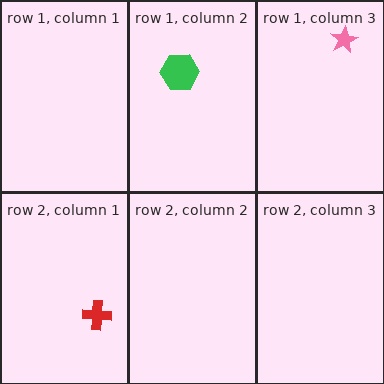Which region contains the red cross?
The row 2, column 1 region.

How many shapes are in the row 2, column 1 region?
1.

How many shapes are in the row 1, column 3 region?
1.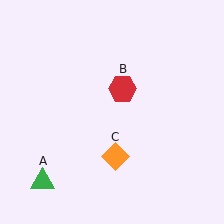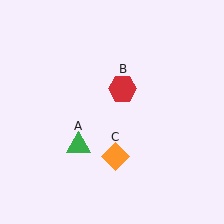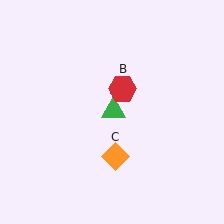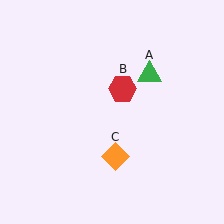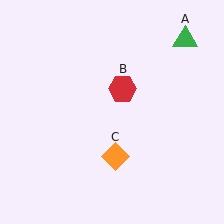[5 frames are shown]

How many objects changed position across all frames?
1 object changed position: green triangle (object A).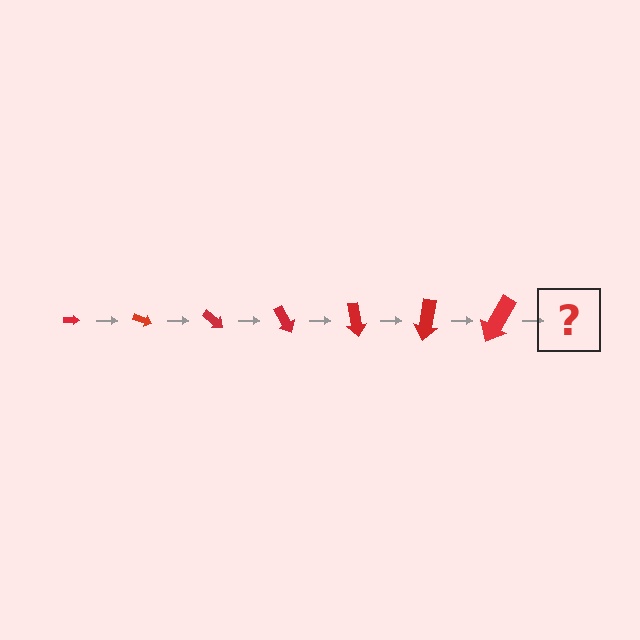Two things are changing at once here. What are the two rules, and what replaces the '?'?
The two rules are that the arrow grows larger each step and it rotates 20 degrees each step. The '?' should be an arrow, larger than the previous one and rotated 140 degrees from the start.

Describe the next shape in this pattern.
It should be an arrow, larger than the previous one and rotated 140 degrees from the start.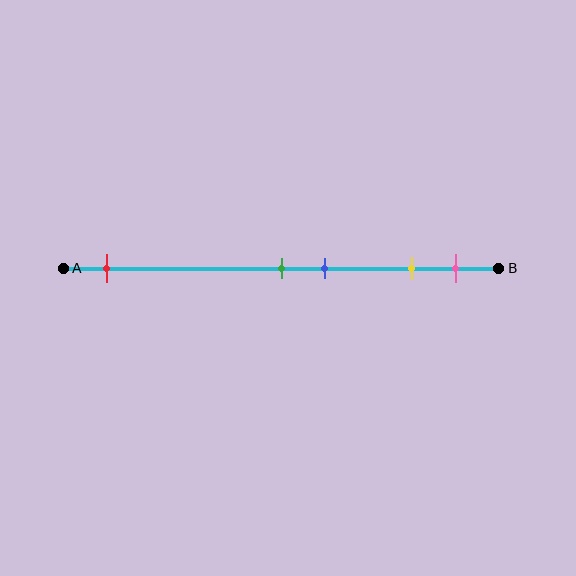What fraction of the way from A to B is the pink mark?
The pink mark is approximately 90% (0.9) of the way from A to B.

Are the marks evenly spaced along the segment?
No, the marks are not evenly spaced.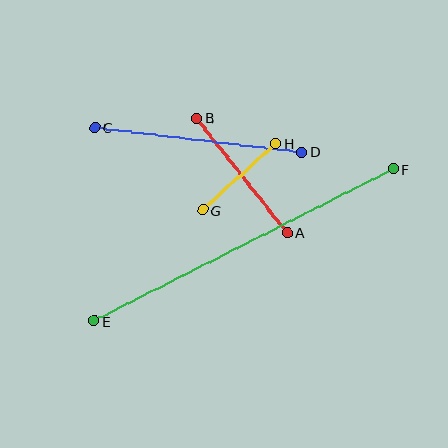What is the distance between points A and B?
The distance is approximately 146 pixels.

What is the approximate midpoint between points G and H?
The midpoint is at approximately (239, 177) pixels.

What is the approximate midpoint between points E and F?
The midpoint is at approximately (244, 245) pixels.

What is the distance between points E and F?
The distance is approximately 336 pixels.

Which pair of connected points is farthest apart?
Points E and F are farthest apart.